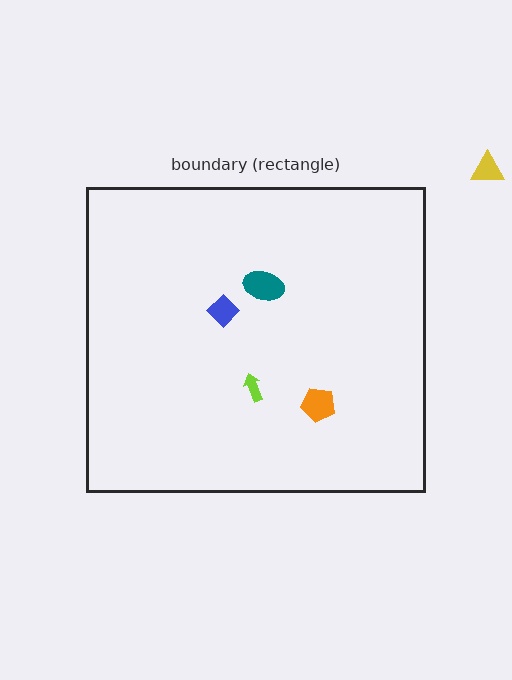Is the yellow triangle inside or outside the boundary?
Outside.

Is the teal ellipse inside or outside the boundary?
Inside.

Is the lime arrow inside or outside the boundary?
Inside.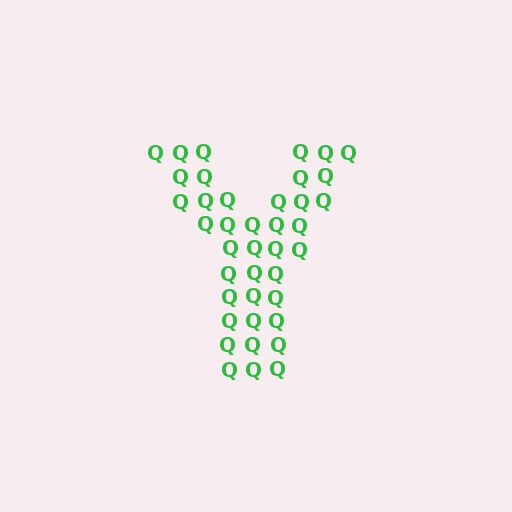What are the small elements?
The small elements are letter Q's.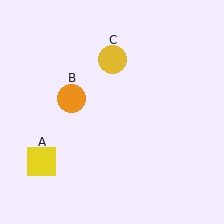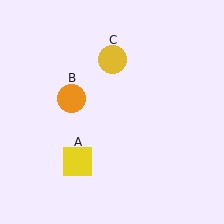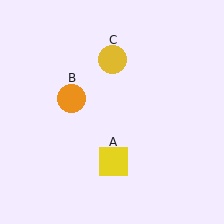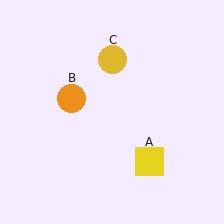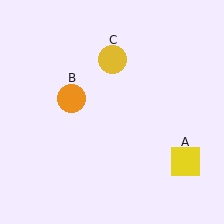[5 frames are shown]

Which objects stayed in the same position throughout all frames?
Orange circle (object B) and yellow circle (object C) remained stationary.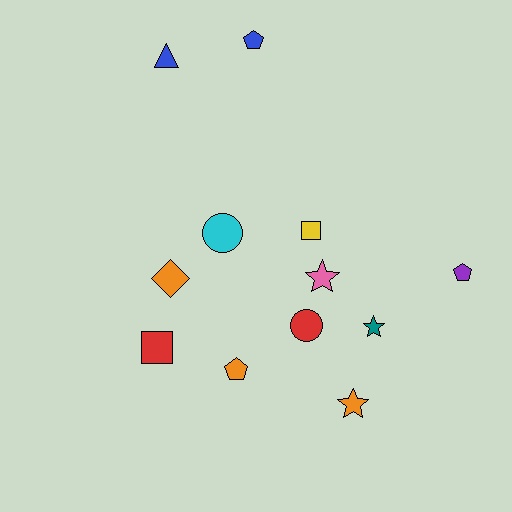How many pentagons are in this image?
There are 3 pentagons.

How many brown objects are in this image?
There are no brown objects.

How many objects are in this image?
There are 12 objects.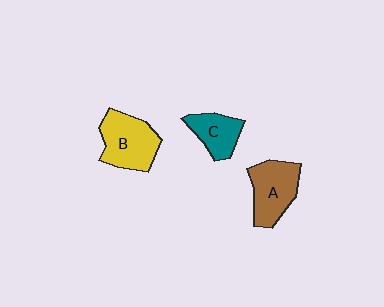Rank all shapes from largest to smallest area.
From largest to smallest: B (yellow), A (brown), C (teal).